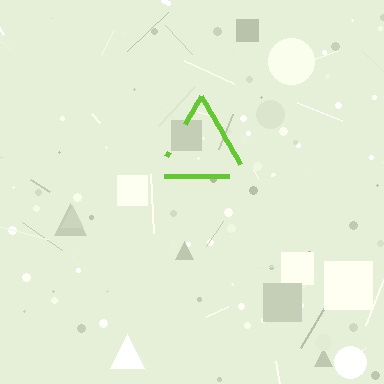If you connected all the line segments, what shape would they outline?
They would outline a triangle.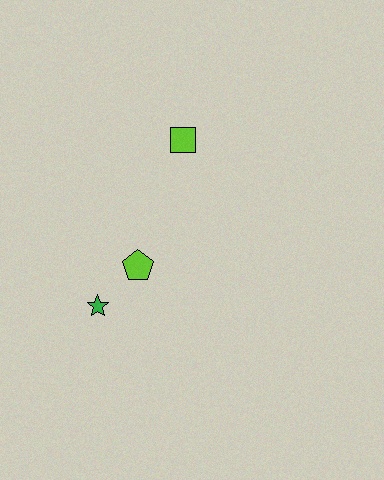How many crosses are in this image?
There are no crosses.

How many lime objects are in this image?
There are 2 lime objects.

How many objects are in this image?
There are 3 objects.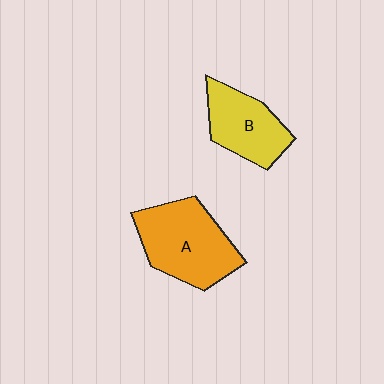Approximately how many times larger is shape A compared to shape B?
Approximately 1.4 times.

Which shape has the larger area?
Shape A (orange).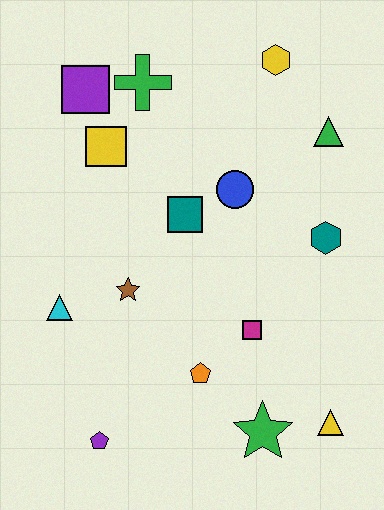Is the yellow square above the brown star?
Yes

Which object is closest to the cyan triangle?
The brown star is closest to the cyan triangle.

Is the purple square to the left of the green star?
Yes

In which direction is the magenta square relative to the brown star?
The magenta square is to the right of the brown star.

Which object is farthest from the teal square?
The yellow triangle is farthest from the teal square.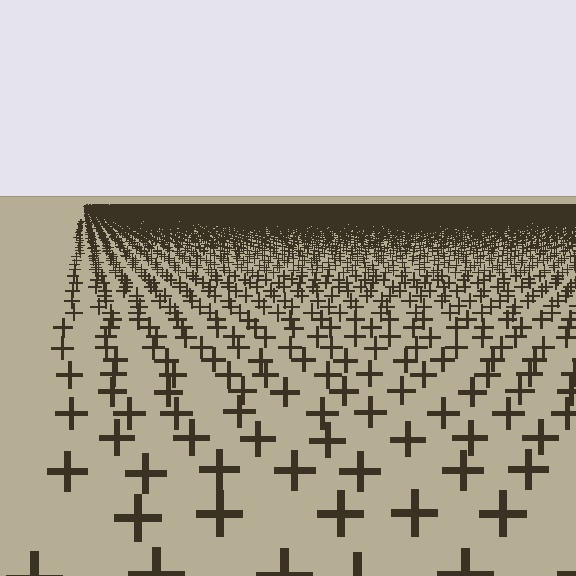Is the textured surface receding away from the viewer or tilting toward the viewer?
The surface is receding away from the viewer. Texture elements get smaller and denser toward the top.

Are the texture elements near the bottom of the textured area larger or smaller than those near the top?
Larger. Near the bottom, elements are closer to the viewer and appear at a bigger on-screen size.